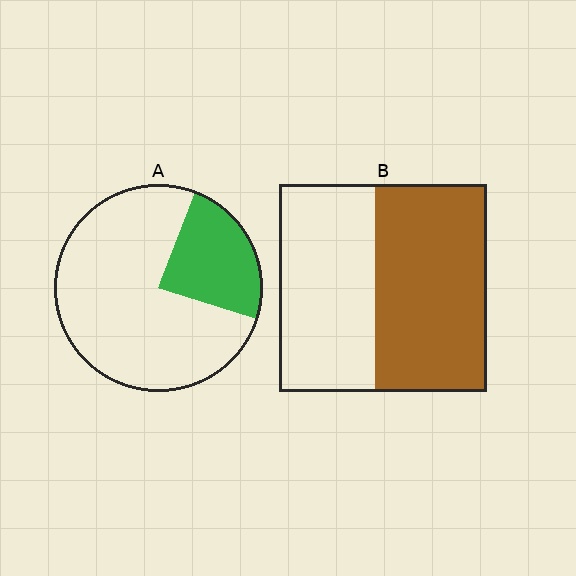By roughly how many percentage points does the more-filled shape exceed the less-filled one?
By roughly 30 percentage points (B over A).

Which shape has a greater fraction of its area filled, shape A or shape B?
Shape B.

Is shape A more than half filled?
No.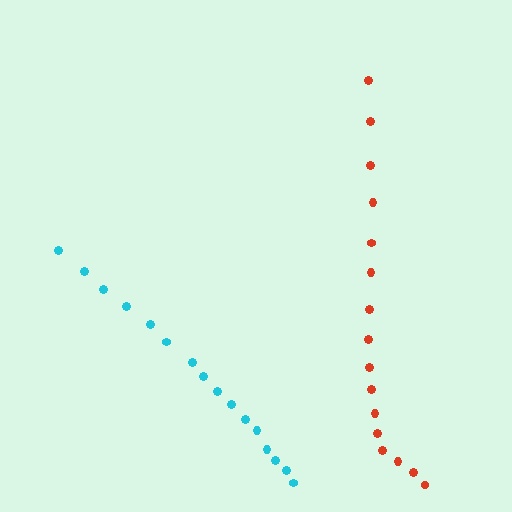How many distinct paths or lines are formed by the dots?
There are 2 distinct paths.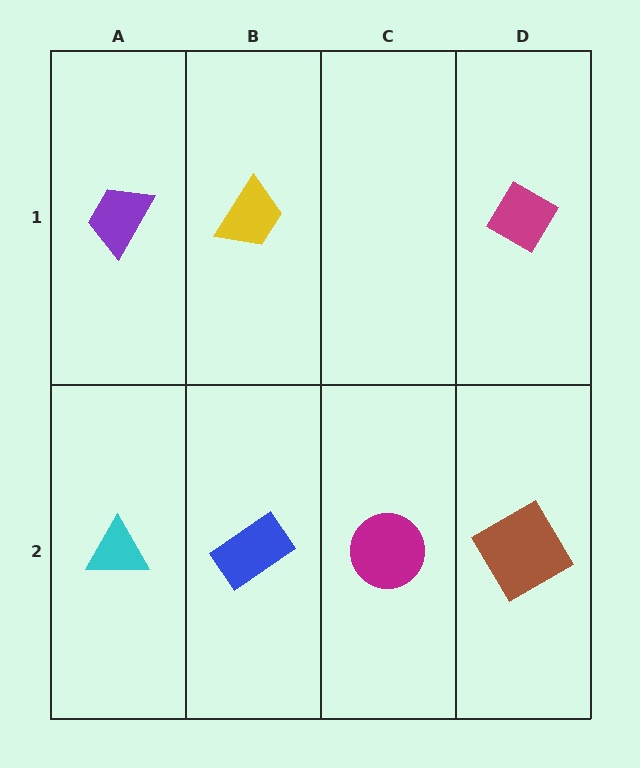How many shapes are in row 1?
3 shapes.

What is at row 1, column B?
A yellow trapezoid.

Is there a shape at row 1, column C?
No, that cell is empty.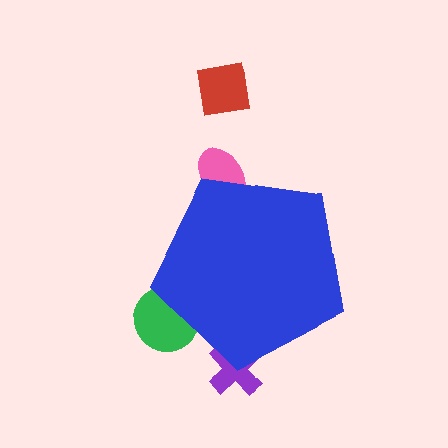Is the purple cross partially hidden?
Yes, the purple cross is partially hidden behind the blue pentagon.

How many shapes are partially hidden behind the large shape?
3 shapes are partially hidden.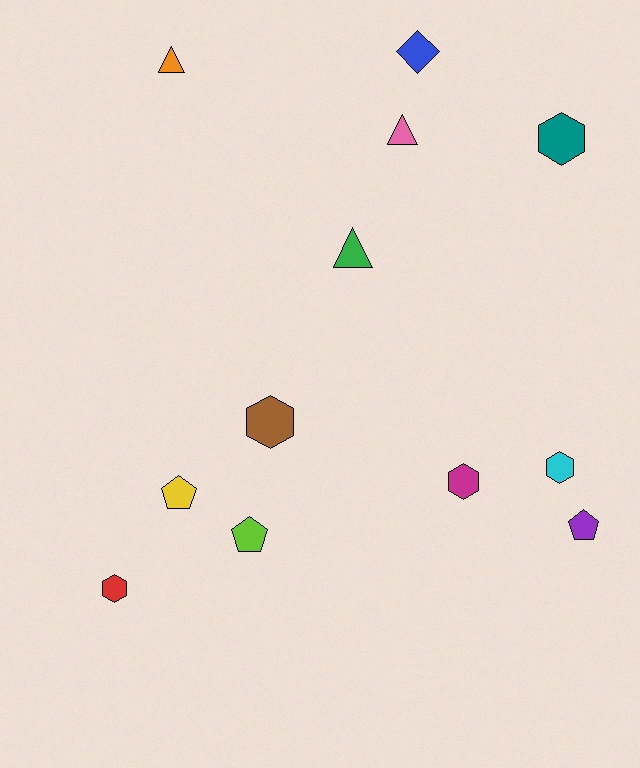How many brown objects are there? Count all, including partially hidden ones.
There is 1 brown object.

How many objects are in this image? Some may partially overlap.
There are 12 objects.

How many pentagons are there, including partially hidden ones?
There are 3 pentagons.